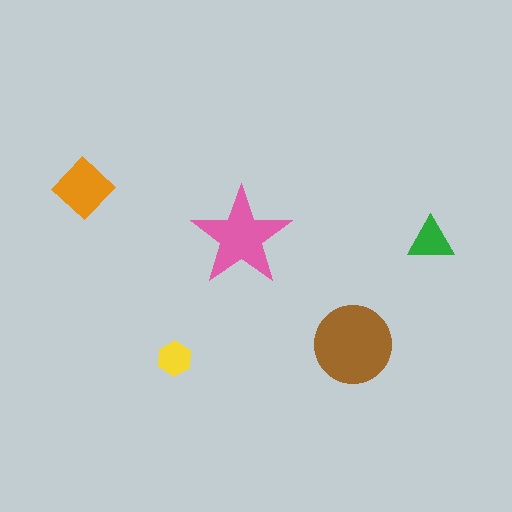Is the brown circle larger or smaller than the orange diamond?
Larger.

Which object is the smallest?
The yellow hexagon.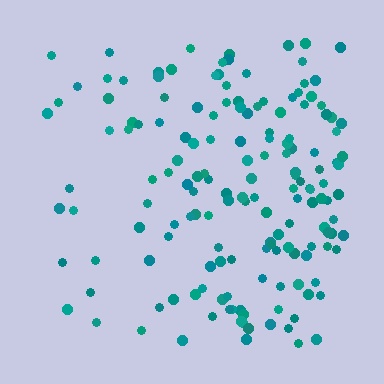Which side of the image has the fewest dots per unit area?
The left.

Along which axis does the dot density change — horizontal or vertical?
Horizontal.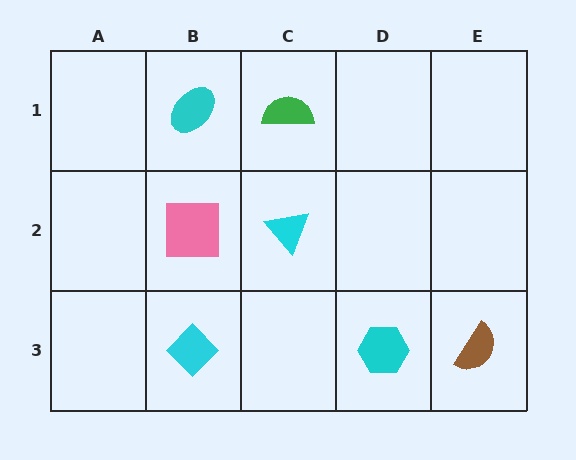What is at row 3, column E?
A brown semicircle.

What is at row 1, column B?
A cyan ellipse.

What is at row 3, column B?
A cyan diamond.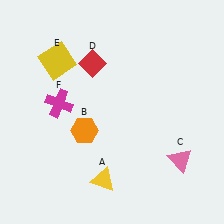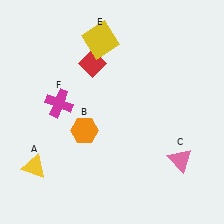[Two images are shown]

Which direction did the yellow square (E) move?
The yellow square (E) moved right.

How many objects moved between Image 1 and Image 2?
2 objects moved between the two images.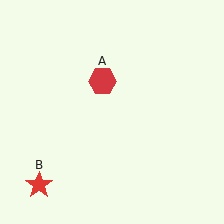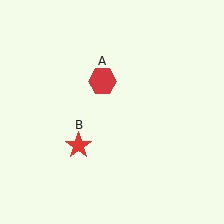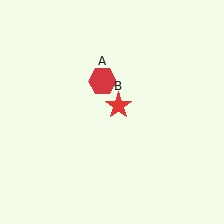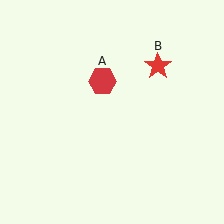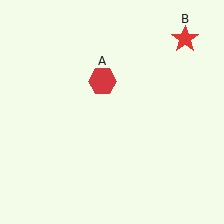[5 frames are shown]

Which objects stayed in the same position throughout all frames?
Red hexagon (object A) remained stationary.